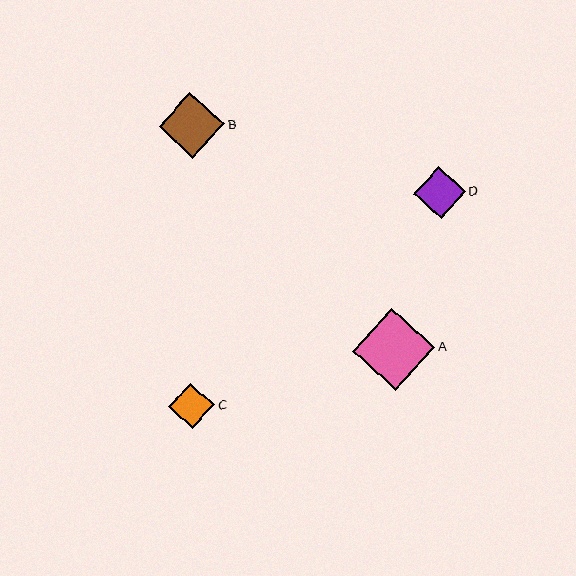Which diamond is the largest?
Diamond A is the largest with a size of approximately 82 pixels.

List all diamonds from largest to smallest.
From largest to smallest: A, B, D, C.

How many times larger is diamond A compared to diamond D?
Diamond A is approximately 1.6 times the size of diamond D.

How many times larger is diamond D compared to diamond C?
Diamond D is approximately 1.1 times the size of diamond C.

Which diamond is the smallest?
Diamond C is the smallest with a size of approximately 46 pixels.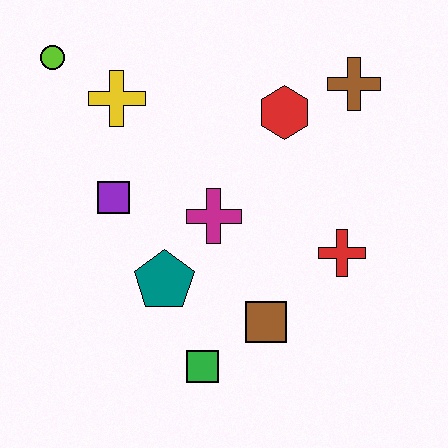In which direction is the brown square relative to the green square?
The brown square is to the right of the green square.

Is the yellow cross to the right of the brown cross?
No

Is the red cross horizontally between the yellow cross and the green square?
No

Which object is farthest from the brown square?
The lime circle is farthest from the brown square.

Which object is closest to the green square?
The brown square is closest to the green square.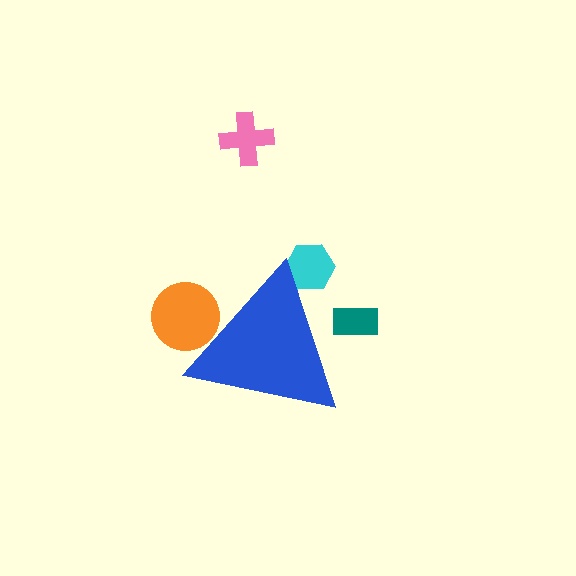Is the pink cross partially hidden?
No, the pink cross is fully visible.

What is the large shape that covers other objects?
A blue triangle.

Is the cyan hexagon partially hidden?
Yes, the cyan hexagon is partially hidden behind the blue triangle.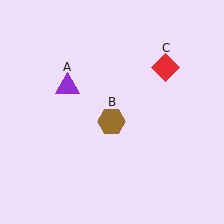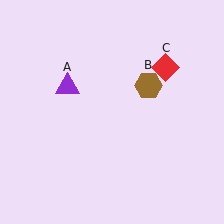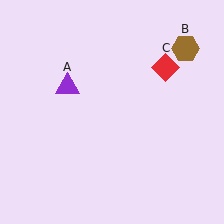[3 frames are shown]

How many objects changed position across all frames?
1 object changed position: brown hexagon (object B).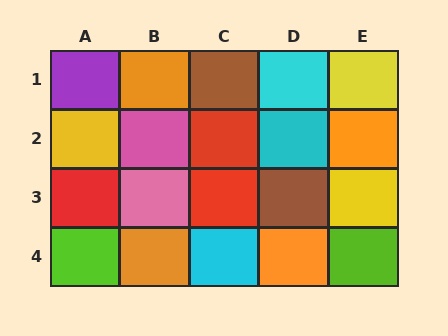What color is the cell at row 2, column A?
Yellow.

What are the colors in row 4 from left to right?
Lime, orange, cyan, orange, lime.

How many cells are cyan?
3 cells are cyan.